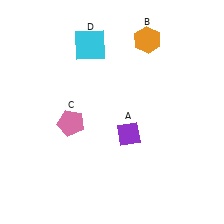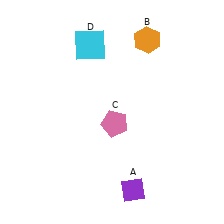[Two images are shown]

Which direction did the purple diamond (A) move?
The purple diamond (A) moved down.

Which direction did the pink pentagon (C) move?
The pink pentagon (C) moved right.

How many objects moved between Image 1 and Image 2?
2 objects moved between the two images.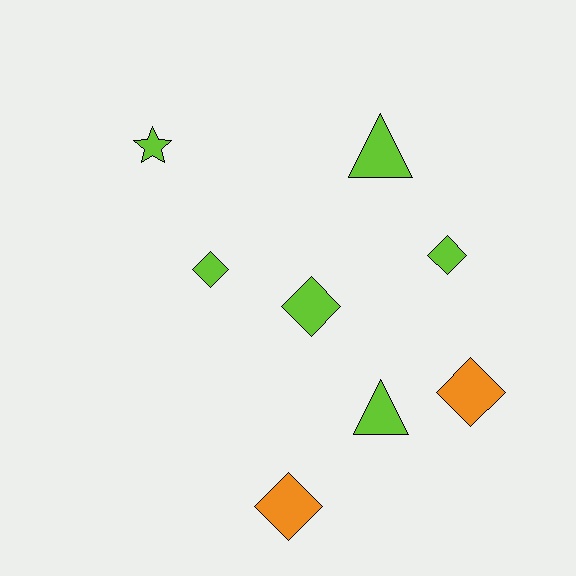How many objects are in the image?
There are 8 objects.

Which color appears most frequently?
Lime, with 6 objects.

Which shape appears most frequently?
Diamond, with 5 objects.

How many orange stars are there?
There are no orange stars.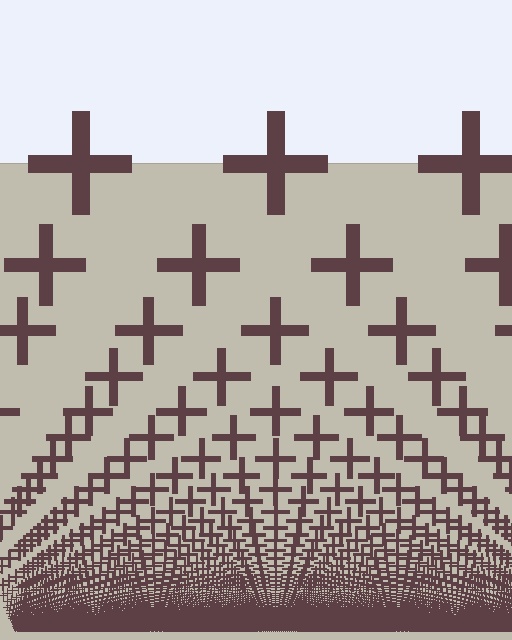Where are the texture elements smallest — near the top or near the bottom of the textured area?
Near the bottom.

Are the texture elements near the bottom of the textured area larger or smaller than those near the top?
Smaller. The gradient is inverted — elements near the bottom are smaller and denser.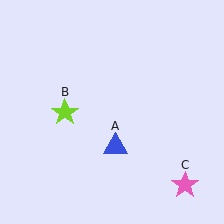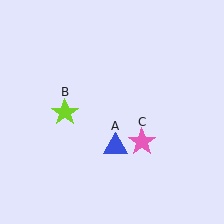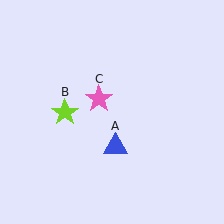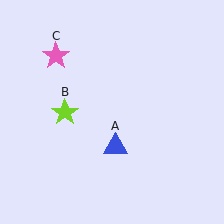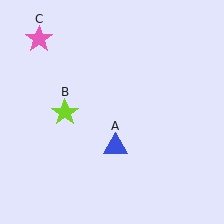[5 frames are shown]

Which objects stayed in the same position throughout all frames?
Blue triangle (object A) and lime star (object B) remained stationary.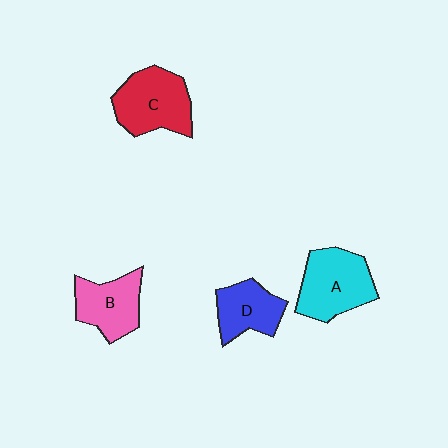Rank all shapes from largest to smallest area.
From largest to smallest: A (cyan), C (red), B (pink), D (blue).